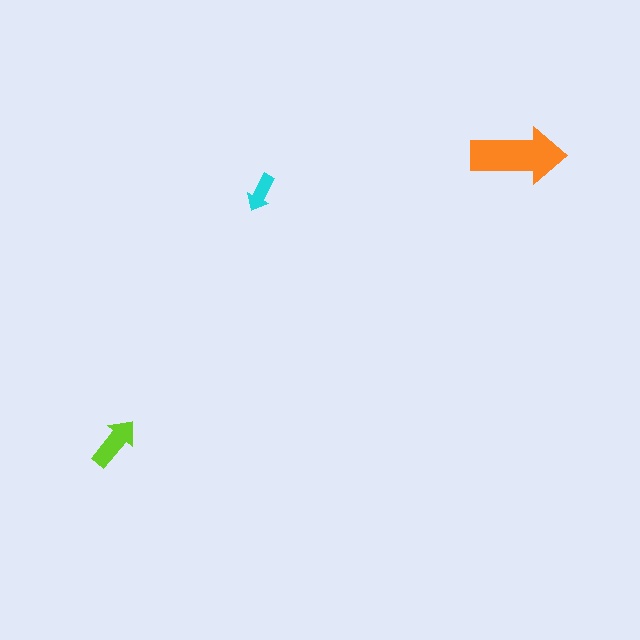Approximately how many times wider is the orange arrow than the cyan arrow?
About 2.5 times wider.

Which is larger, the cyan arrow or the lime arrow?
The lime one.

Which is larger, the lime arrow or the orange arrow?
The orange one.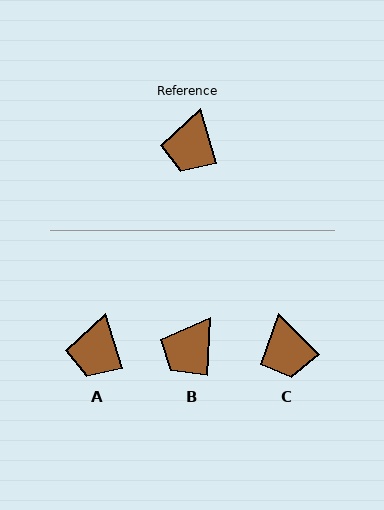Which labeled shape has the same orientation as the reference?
A.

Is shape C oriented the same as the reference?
No, it is off by about 28 degrees.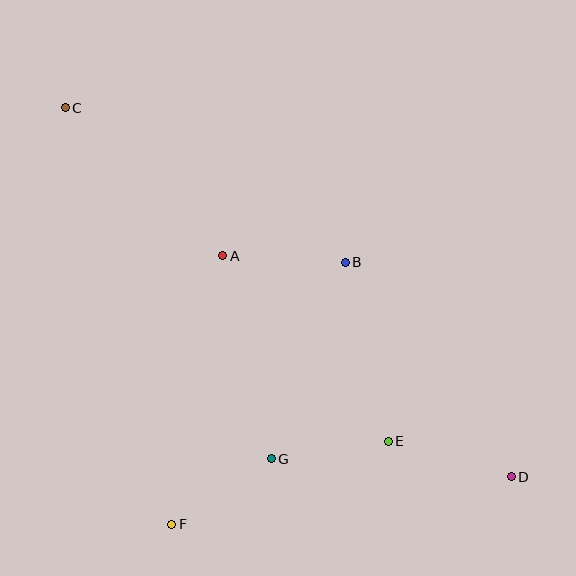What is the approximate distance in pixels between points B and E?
The distance between B and E is approximately 184 pixels.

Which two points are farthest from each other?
Points C and D are farthest from each other.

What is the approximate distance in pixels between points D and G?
The distance between D and G is approximately 241 pixels.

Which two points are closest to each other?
Points E and G are closest to each other.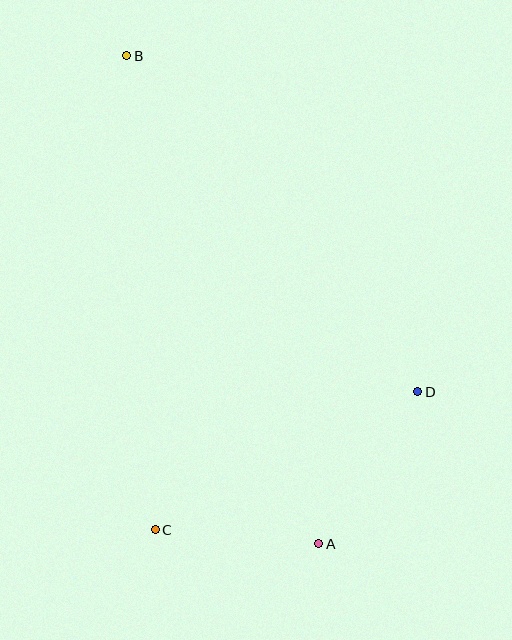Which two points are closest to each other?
Points A and C are closest to each other.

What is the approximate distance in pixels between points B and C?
The distance between B and C is approximately 475 pixels.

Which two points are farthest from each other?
Points A and B are farthest from each other.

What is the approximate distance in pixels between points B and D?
The distance between B and D is approximately 444 pixels.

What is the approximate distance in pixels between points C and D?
The distance between C and D is approximately 297 pixels.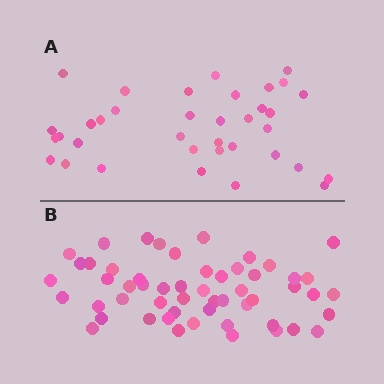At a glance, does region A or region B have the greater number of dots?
Region B (the bottom region) has more dots.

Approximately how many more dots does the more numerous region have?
Region B has approximately 20 more dots than region A.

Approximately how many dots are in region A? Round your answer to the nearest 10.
About 40 dots. (The exact count is 36, which rounds to 40.)